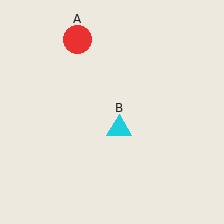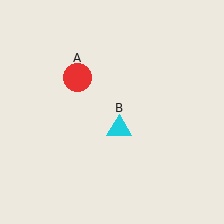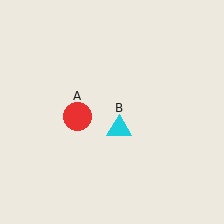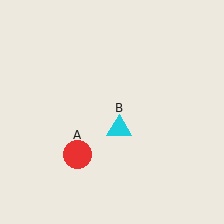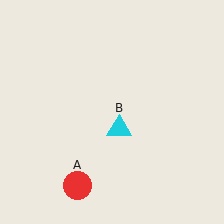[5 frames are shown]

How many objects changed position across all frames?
1 object changed position: red circle (object A).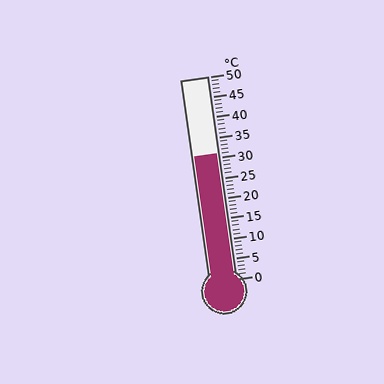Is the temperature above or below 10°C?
The temperature is above 10°C.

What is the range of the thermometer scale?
The thermometer scale ranges from 0°C to 50°C.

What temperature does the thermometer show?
The thermometer shows approximately 31°C.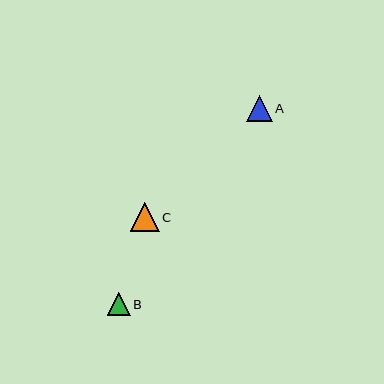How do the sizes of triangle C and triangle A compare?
Triangle C and triangle A are approximately the same size.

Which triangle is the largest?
Triangle C is the largest with a size of approximately 29 pixels.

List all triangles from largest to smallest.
From largest to smallest: C, A, B.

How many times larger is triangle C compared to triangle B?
Triangle C is approximately 1.3 times the size of triangle B.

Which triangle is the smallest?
Triangle B is the smallest with a size of approximately 23 pixels.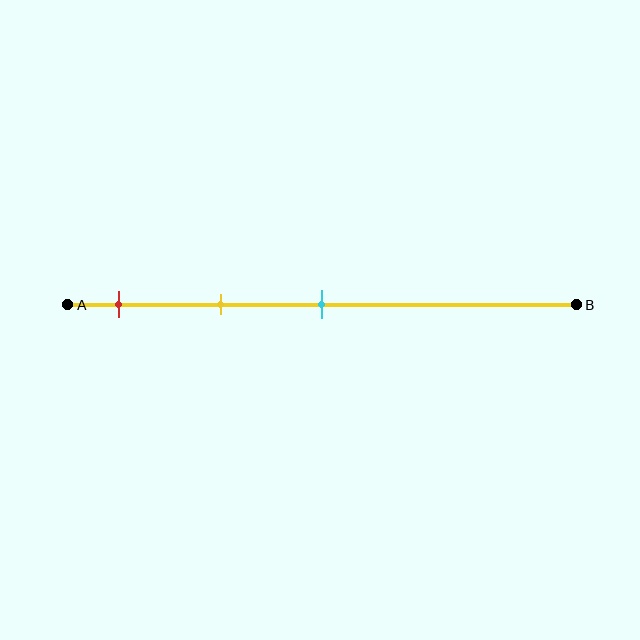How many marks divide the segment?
There are 3 marks dividing the segment.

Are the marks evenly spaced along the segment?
Yes, the marks are approximately evenly spaced.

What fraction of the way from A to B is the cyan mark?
The cyan mark is approximately 50% (0.5) of the way from A to B.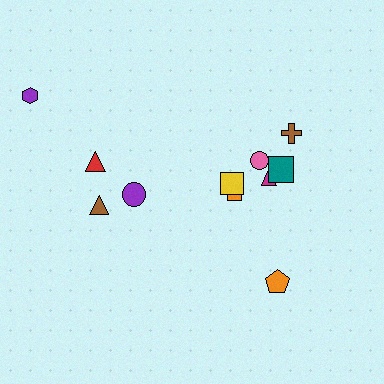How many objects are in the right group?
There are 7 objects.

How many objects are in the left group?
There are 4 objects.